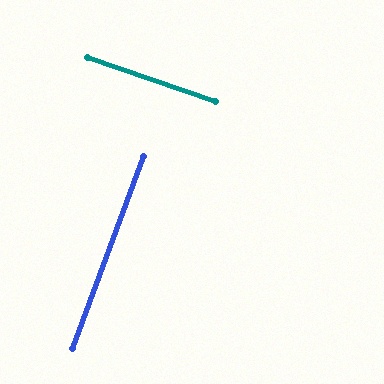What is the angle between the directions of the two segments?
Approximately 88 degrees.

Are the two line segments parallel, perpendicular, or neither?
Perpendicular — they meet at approximately 88°.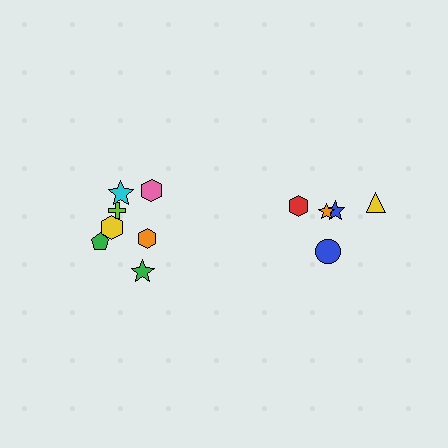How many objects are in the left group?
There are 7 objects.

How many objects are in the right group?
There are 5 objects.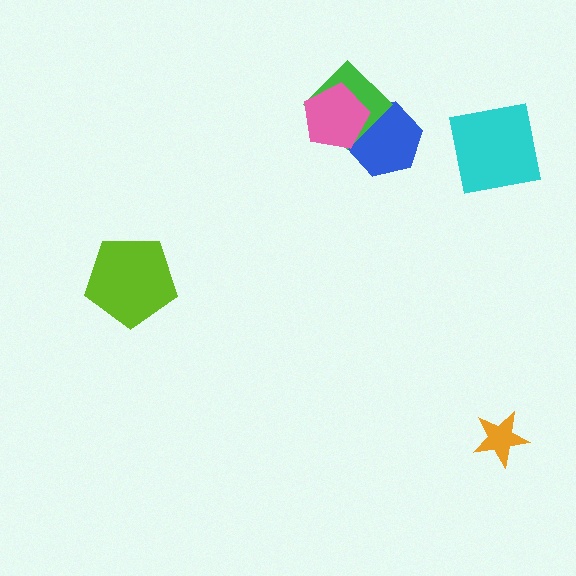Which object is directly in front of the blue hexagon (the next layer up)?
The green diamond is directly in front of the blue hexagon.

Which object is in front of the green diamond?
The pink pentagon is in front of the green diamond.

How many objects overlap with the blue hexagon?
2 objects overlap with the blue hexagon.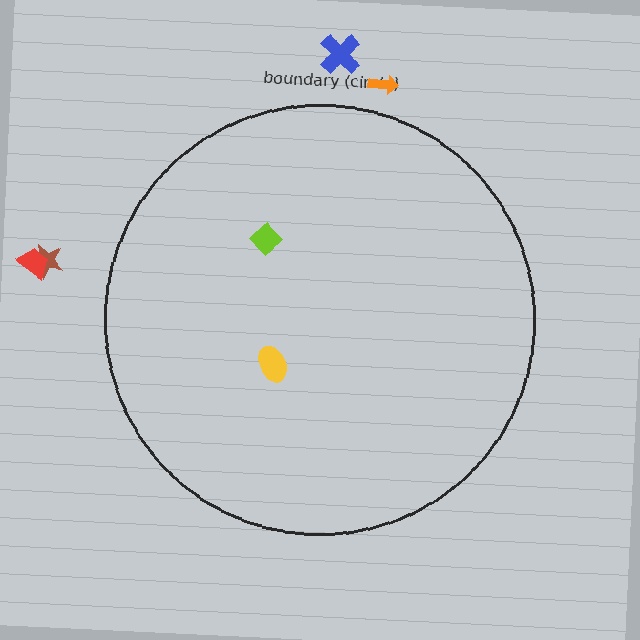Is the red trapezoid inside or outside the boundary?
Outside.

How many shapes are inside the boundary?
2 inside, 4 outside.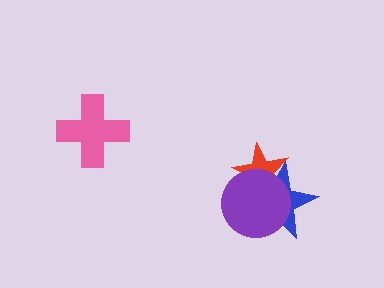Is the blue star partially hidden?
Yes, it is partially covered by another shape.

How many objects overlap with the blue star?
2 objects overlap with the blue star.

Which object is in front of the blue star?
The purple circle is in front of the blue star.